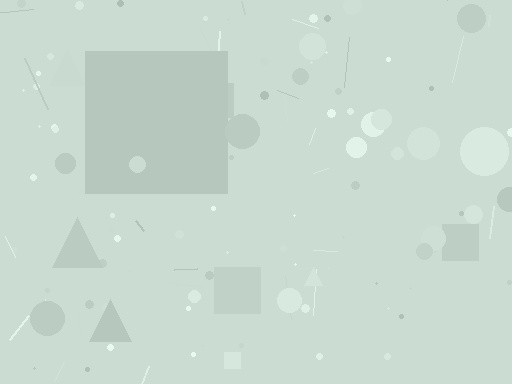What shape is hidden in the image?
A square is hidden in the image.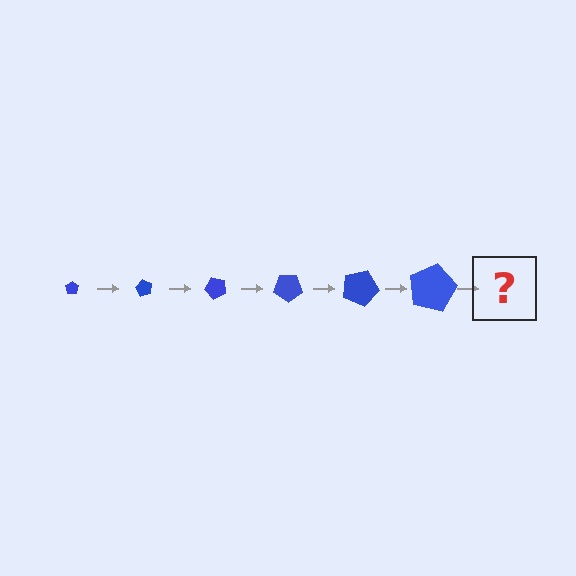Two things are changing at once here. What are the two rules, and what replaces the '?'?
The two rules are that the pentagon grows larger each step and it rotates 60 degrees each step. The '?' should be a pentagon, larger than the previous one and rotated 360 degrees from the start.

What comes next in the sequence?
The next element should be a pentagon, larger than the previous one and rotated 360 degrees from the start.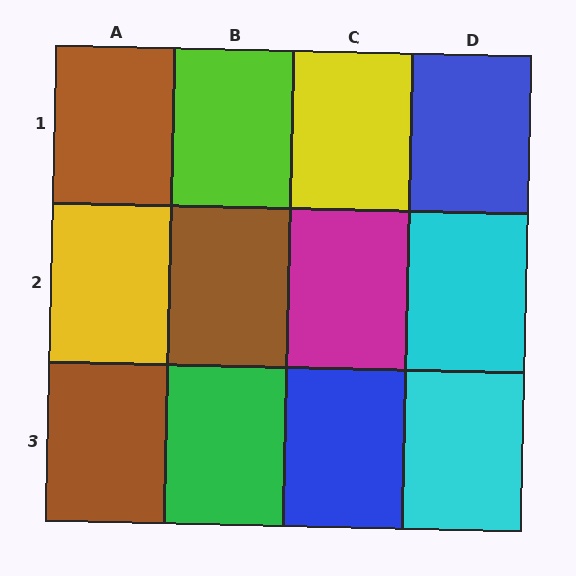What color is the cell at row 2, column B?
Brown.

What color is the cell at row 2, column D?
Cyan.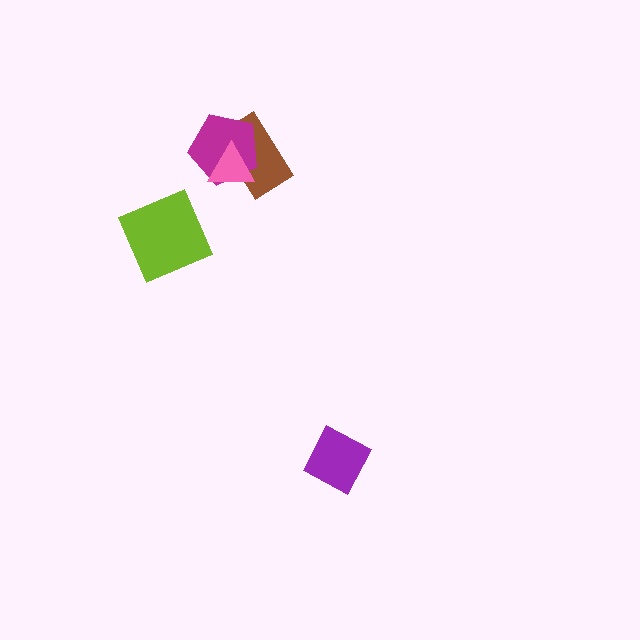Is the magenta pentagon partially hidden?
Yes, it is partially covered by another shape.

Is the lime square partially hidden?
No, no other shape covers it.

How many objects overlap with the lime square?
0 objects overlap with the lime square.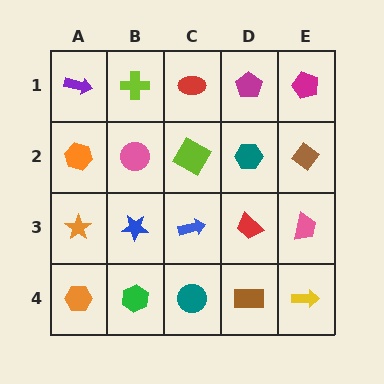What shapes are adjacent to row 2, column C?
A red ellipse (row 1, column C), a blue arrow (row 3, column C), a pink circle (row 2, column B), a teal hexagon (row 2, column D).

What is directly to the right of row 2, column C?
A teal hexagon.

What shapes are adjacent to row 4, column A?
An orange star (row 3, column A), a green hexagon (row 4, column B).